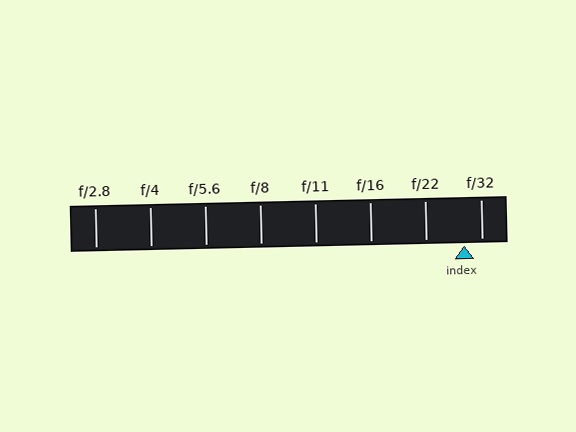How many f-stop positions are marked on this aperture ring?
There are 8 f-stop positions marked.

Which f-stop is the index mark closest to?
The index mark is closest to f/32.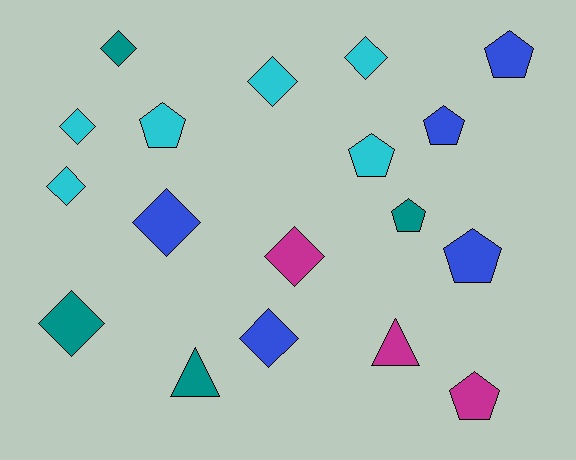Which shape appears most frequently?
Diamond, with 9 objects.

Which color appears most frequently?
Cyan, with 6 objects.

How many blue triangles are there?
There are no blue triangles.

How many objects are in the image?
There are 18 objects.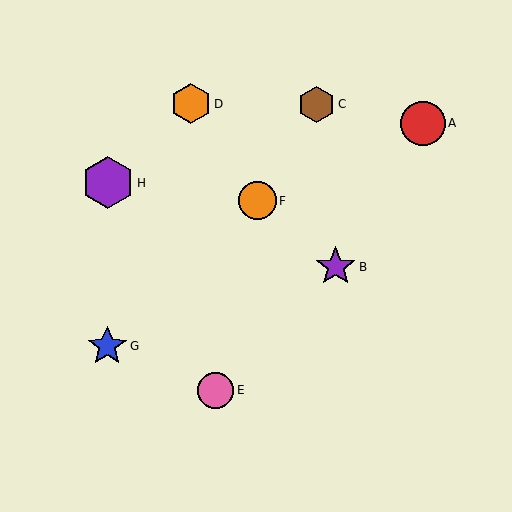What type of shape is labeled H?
Shape H is a purple hexagon.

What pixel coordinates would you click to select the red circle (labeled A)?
Click at (423, 123) to select the red circle A.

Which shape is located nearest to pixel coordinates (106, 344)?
The blue star (labeled G) at (107, 346) is nearest to that location.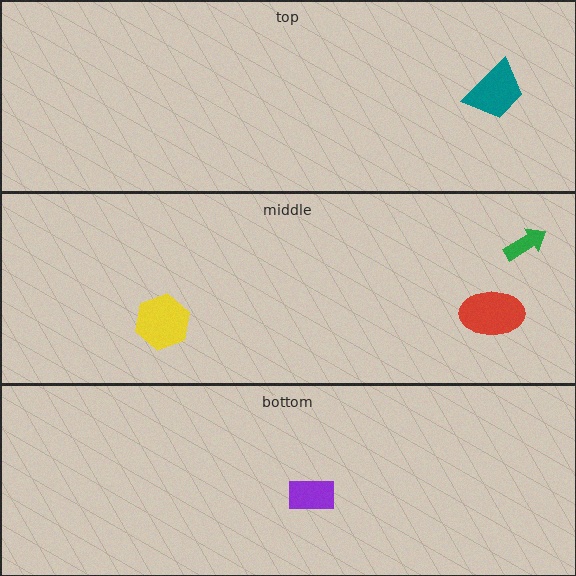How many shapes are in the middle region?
3.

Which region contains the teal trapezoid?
The top region.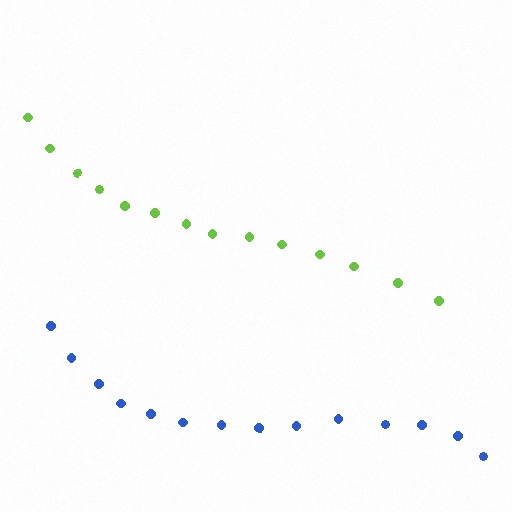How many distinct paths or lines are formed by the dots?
There are 2 distinct paths.